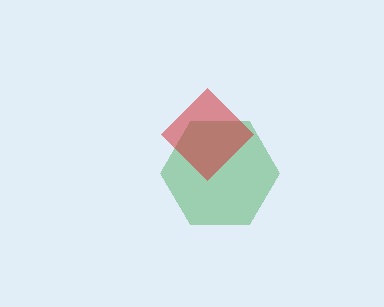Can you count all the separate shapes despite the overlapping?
Yes, there are 2 separate shapes.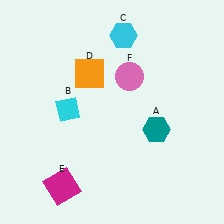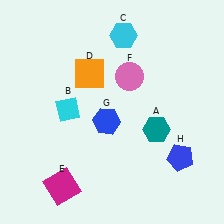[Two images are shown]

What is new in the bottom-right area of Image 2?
A blue pentagon (H) was added in the bottom-right area of Image 2.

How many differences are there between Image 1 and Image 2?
There are 2 differences between the two images.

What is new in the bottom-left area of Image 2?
A blue hexagon (G) was added in the bottom-left area of Image 2.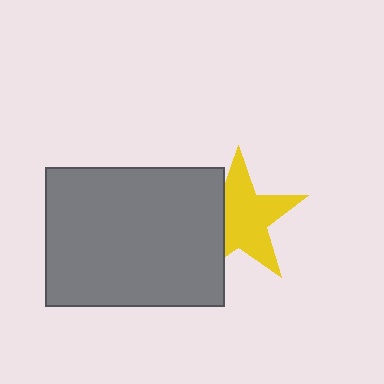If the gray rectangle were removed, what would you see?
You would see the complete yellow star.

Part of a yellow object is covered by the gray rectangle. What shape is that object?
It is a star.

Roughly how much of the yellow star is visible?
Most of it is visible (roughly 68%).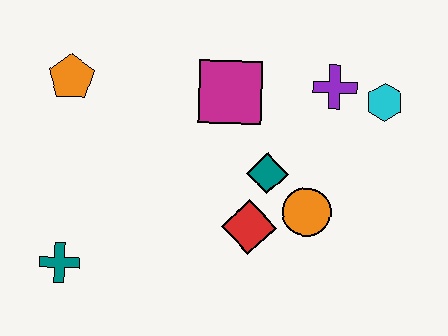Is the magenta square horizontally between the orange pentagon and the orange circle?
Yes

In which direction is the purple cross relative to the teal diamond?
The purple cross is above the teal diamond.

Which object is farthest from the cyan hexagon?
The teal cross is farthest from the cyan hexagon.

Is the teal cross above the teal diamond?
No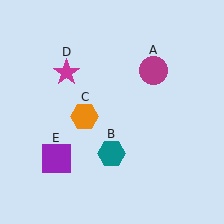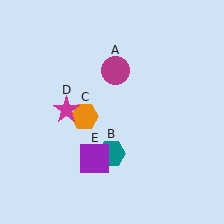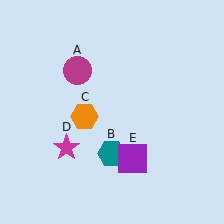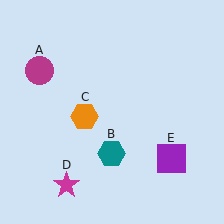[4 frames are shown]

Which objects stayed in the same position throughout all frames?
Teal hexagon (object B) and orange hexagon (object C) remained stationary.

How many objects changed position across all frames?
3 objects changed position: magenta circle (object A), magenta star (object D), purple square (object E).